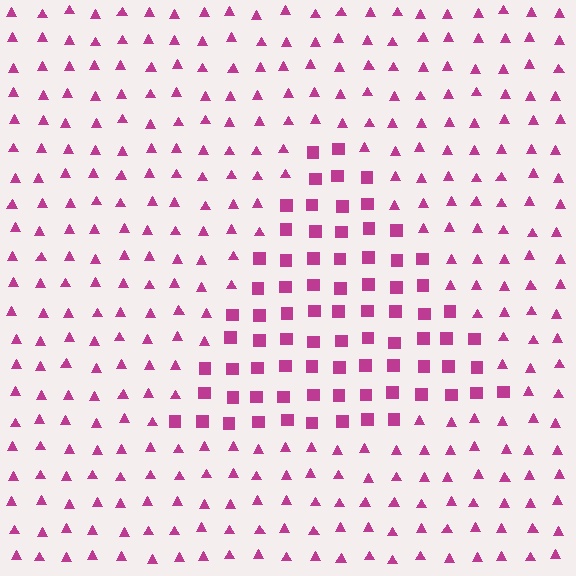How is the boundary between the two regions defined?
The boundary is defined by a change in element shape: squares inside vs. triangles outside. All elements share the same color and spacing.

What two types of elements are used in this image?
The image uses squares inside the triangle region and triangles outside it.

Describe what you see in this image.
The image is filled with small magenta elements arranged in a uniform grid. A triangle-shaped region contains squares, while the surrounding area contains triangles. The boundary is defined purely by the change in element shape.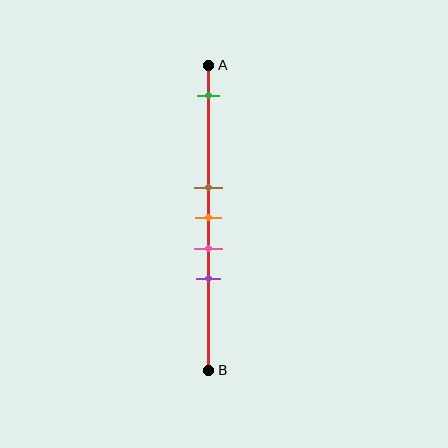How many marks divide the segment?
There are 5 marks dividing the segment.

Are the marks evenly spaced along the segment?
No, the marks are not evenly spaced.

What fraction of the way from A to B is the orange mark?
The orange mark is approximately 50% (0.5) of the way from A to B.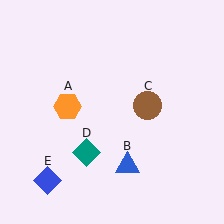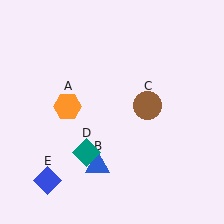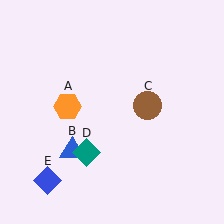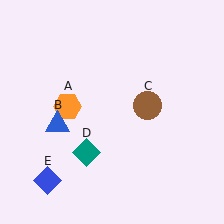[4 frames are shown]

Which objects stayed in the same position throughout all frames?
Orange hexagon (object A) and brown circle (object C) and teal diamond (object D) and blue diamond (object E) remained stationary.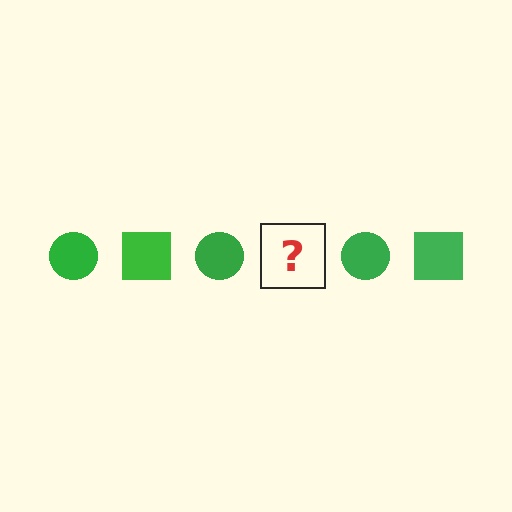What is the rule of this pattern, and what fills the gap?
The rule is that the pattern cycles through circle, square shapes in green. The gap should be filled with a green square.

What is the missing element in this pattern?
The missing element is a green square.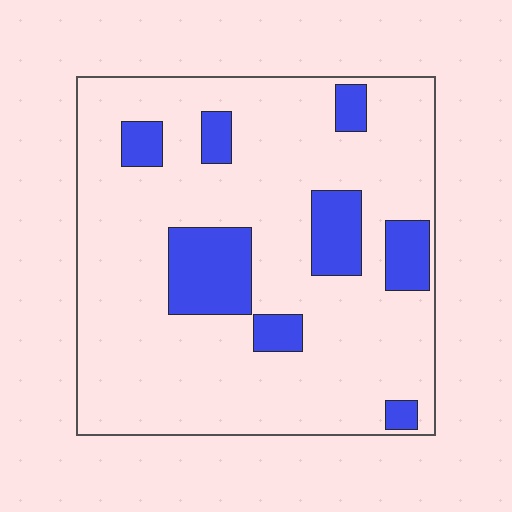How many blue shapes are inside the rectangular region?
8.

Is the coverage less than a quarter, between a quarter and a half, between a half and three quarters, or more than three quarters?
Less than a quarter.